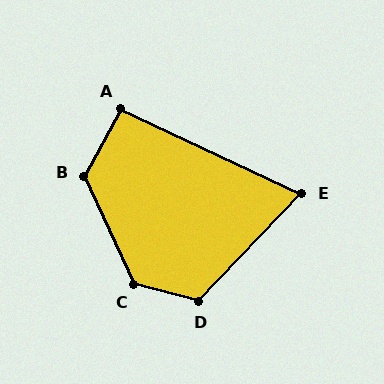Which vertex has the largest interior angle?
C, at approximately 129 degrees.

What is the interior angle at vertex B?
Approximately 126 degrees (obtuse).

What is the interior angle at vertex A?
Approximately 94 degrees (approximately right).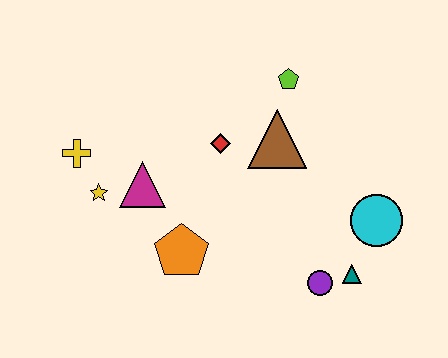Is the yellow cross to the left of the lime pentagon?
Yes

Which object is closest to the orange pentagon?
The magenta triangle is closest to the orange pentagon.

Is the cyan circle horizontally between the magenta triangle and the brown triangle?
No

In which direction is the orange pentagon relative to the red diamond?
The orange pentagon is below the red diamond.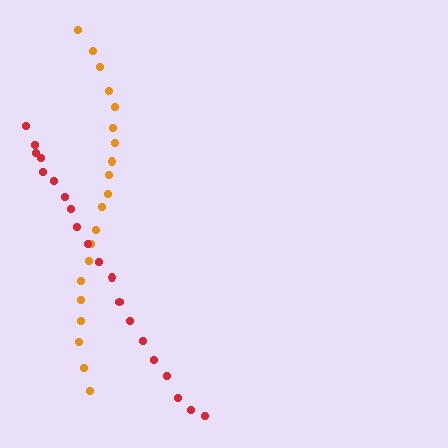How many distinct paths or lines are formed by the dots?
There are 2 distinct paths.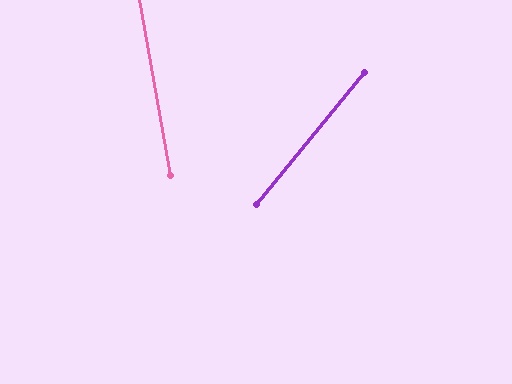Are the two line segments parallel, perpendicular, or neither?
Neither parallel nor perpendicular — they differ by about 50°.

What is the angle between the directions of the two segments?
Approximately 50 degrees.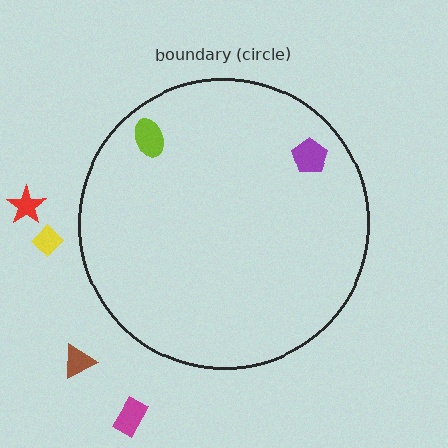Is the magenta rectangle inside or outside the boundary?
Outside.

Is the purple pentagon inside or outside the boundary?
Inside.